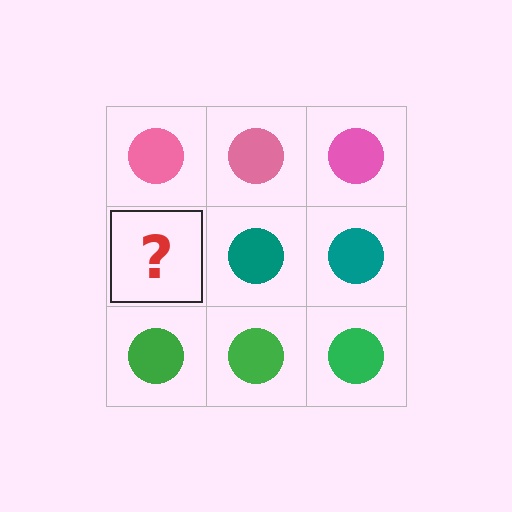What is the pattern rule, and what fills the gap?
The rule is that each row has a consistent color. The gap should be filled with a teal circle.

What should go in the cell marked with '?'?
The missing cell should contain a teal circle.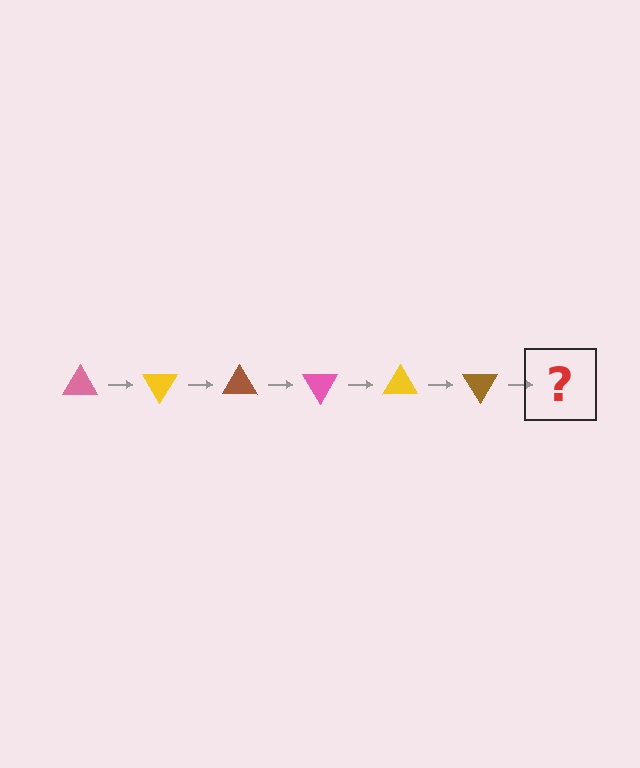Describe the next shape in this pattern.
It should be a pink triangle, rotated 360 degrees from the start.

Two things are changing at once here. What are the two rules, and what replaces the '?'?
The two rules are that it rotates 60 degrees each step and the color cycles through pink, yellow, and brown. The '?' should be a pink triangle, rotated 360 degrees from the start.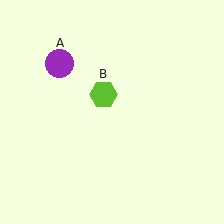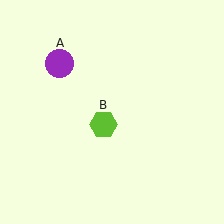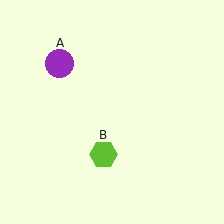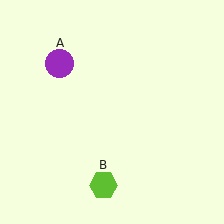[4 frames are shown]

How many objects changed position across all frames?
1 object changed position: lime hexagon (object B).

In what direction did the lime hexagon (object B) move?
The lime hexagon (object B) moved down.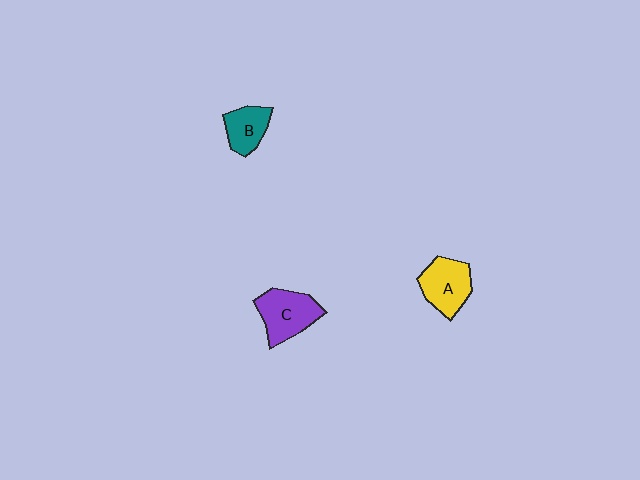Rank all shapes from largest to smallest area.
From largest to smallest: C (purple), A (yellow), B (teal).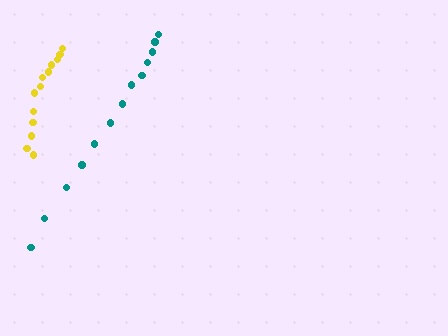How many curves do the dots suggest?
There are 2 distinct paths.